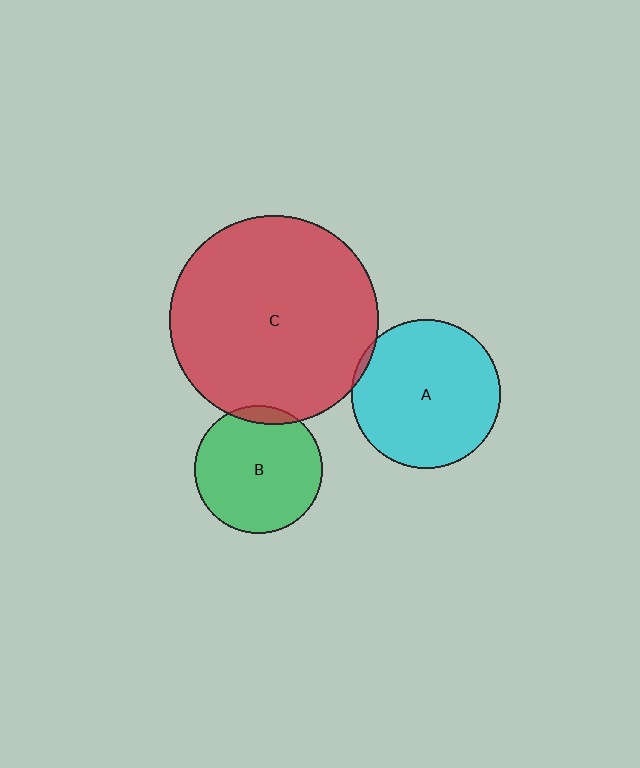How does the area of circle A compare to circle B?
Approximately 1.3 times.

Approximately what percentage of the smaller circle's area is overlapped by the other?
Approximately 5%.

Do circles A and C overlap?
Yes.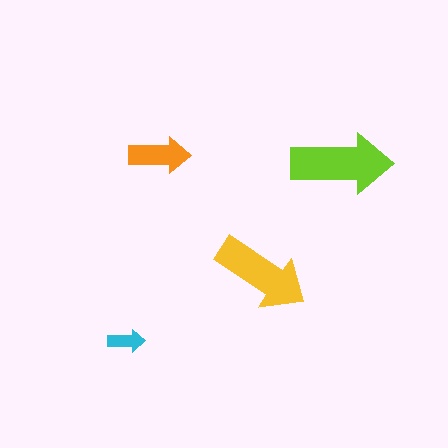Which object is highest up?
The orange arrow is topmost.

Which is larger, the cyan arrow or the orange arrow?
The orange one.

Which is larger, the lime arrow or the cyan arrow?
The lime one.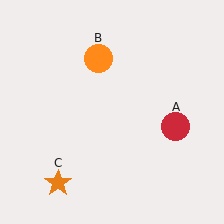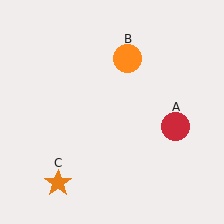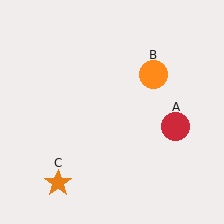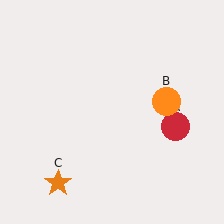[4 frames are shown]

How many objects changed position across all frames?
1 object changed position: orange circle (object B).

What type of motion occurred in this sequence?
The orange circle (object B) rotated clockwise around the center of the scene.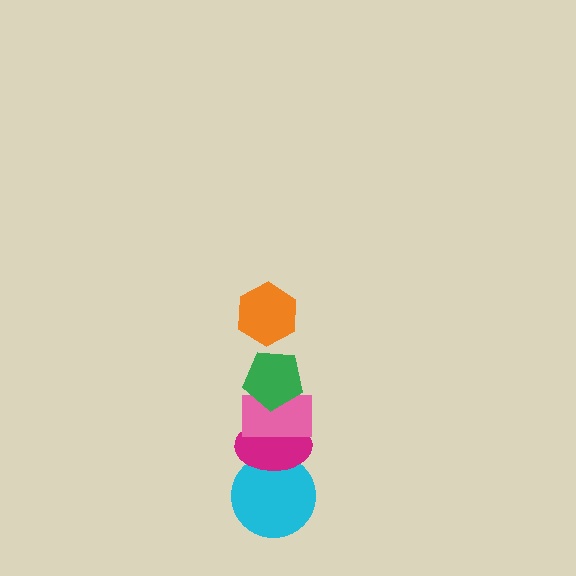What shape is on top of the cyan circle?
The magenta ellipse is on top of the cyan circle.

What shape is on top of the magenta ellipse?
The pink rectangle is on top of the magenta ellipse.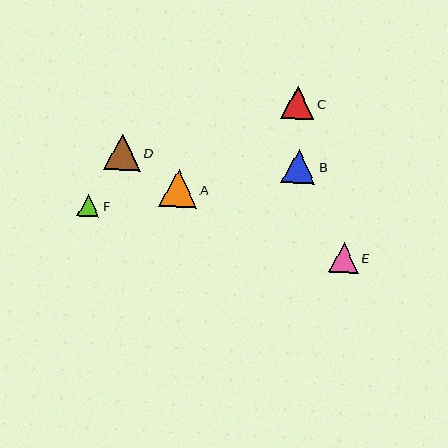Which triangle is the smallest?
Triangle F is the smallest with a size of approximately 22 pixels.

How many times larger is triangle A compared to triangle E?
Triangle A is approximately 1.3 times the size of triangle E.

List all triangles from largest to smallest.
From largest to smallest: A, D, B, C, E, F.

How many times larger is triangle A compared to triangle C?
Triangle A is approximately 1.1 times the size of triangle C.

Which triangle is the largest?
Triangle A is the largest with a size of approximately 38 pixels.